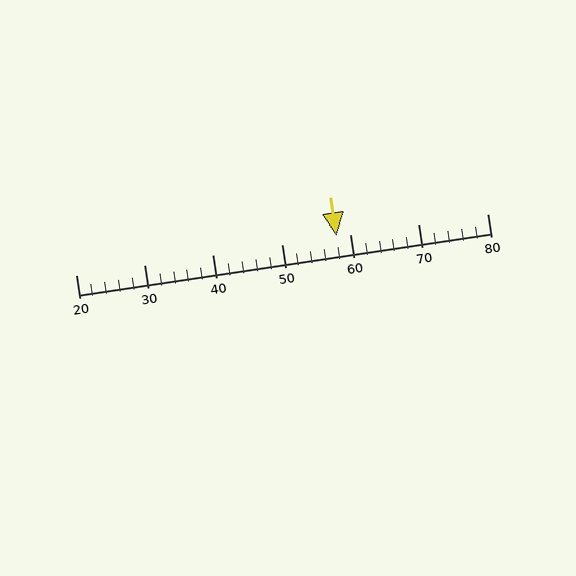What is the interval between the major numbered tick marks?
The major tick marks are spaced 10 units apart.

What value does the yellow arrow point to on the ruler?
The yellow arrow points to approximately 58.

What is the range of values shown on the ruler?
The ruler shows values from 20 to 80.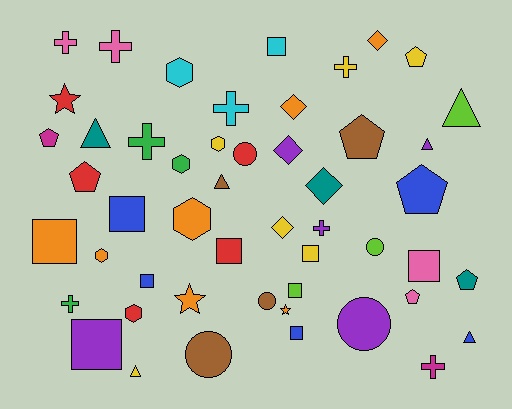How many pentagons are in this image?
There are 7 pentagons.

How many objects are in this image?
There are 50 objects.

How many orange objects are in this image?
There are 7 orange objects.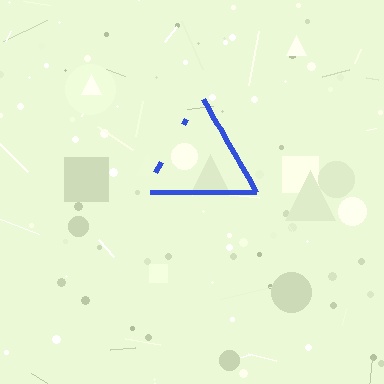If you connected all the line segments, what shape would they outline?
They would outline a triangle.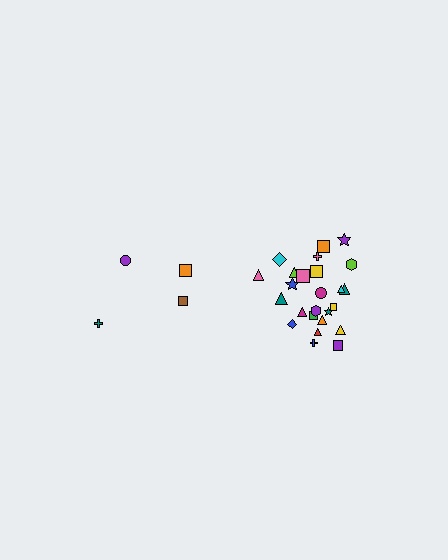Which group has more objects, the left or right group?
The right group.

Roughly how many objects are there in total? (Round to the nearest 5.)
Roughly 30 objects in total.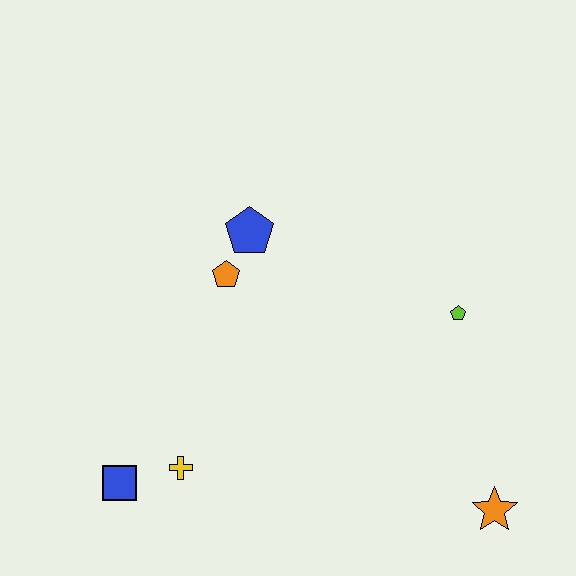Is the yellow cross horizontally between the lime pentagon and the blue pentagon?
No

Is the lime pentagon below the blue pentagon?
Yes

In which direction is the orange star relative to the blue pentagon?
The orange star is below the blue pentagon.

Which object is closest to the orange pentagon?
The blue pentagon is closest to the orange pentagon.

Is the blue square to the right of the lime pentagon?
No